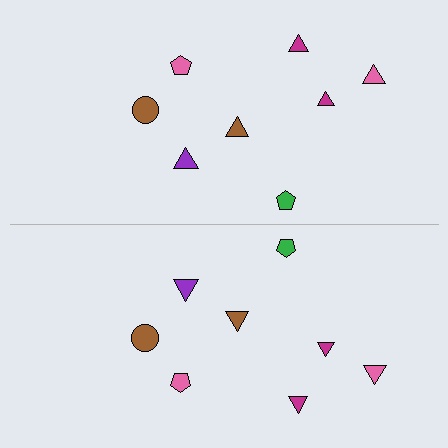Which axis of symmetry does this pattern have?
The pattern has a horizontal axis of symmetry running through the center of the image.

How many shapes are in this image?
There are 16 shapes in this image.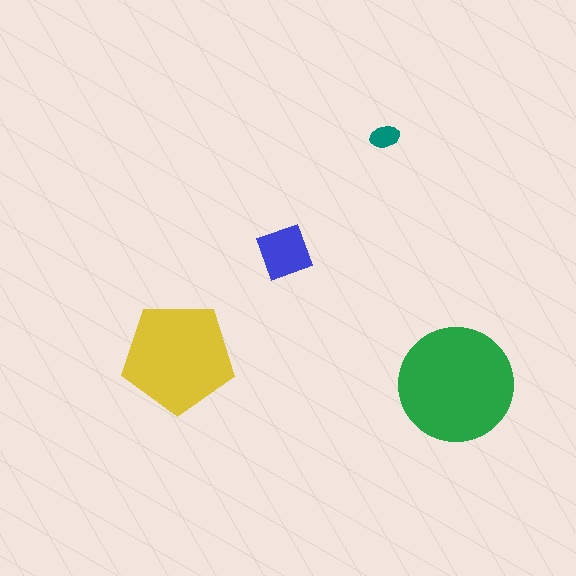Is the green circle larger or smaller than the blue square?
Larger.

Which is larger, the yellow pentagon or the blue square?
The yellow pentagon.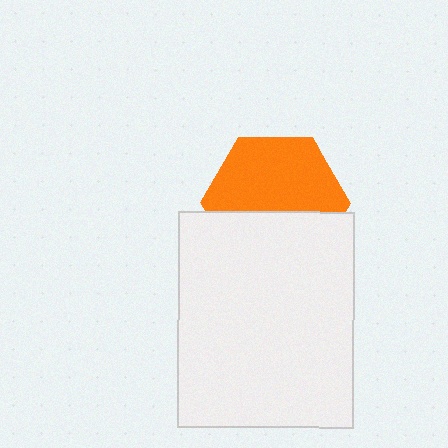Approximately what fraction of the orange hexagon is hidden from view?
Roughly 41% of the orange hexagon is hidden behind the white rectangle.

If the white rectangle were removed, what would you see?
You would see the complete orange hexagon.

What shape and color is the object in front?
The object in front is a white rectangle.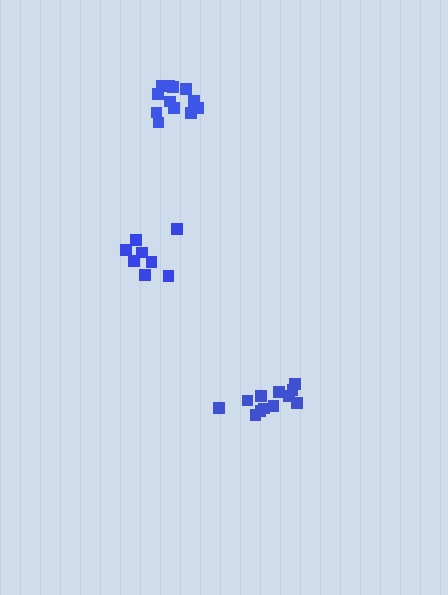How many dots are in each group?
Group 1: 12 dots, Group 2: 12 dots, Group 3: 8 dots (32 total).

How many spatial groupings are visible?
There are 3 spatial groupings.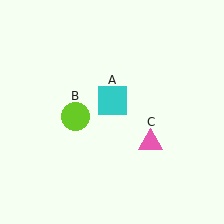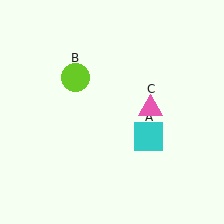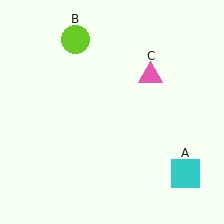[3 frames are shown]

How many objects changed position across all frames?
3 objects changed position: cyan square (object A), lime circle (object B), pink triangle (object C).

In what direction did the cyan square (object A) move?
The cyan square (object A) moved down and to the right.